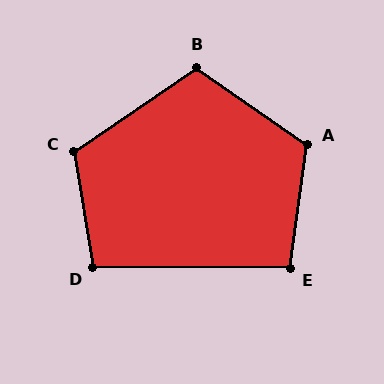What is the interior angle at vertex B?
Approximately 111 degrees (obtuse).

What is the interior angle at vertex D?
Approximately 99 degrees (obtuse).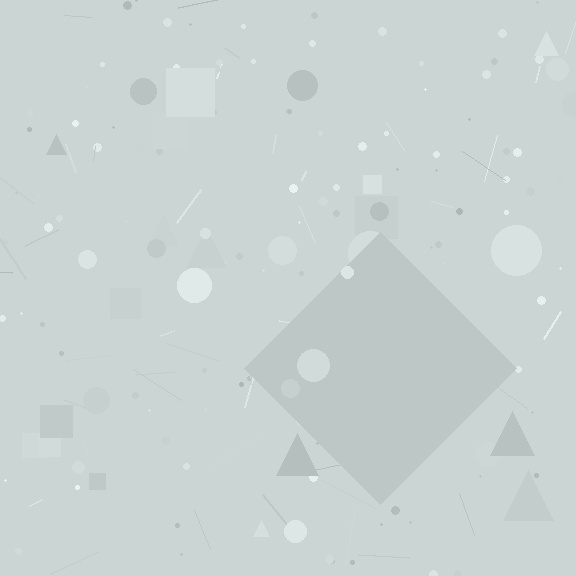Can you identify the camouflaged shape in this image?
The camouflaged shape is a diamond.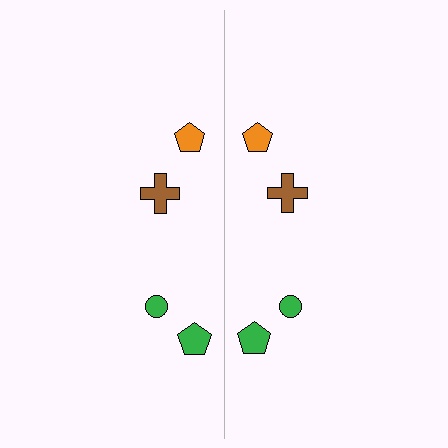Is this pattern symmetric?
Yes, this pattern has bilateral (reflection) symmetry.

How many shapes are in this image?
There are 8 shapes in this image.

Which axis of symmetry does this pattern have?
The pattern has a vertical axis of symmetry running through the center of the image.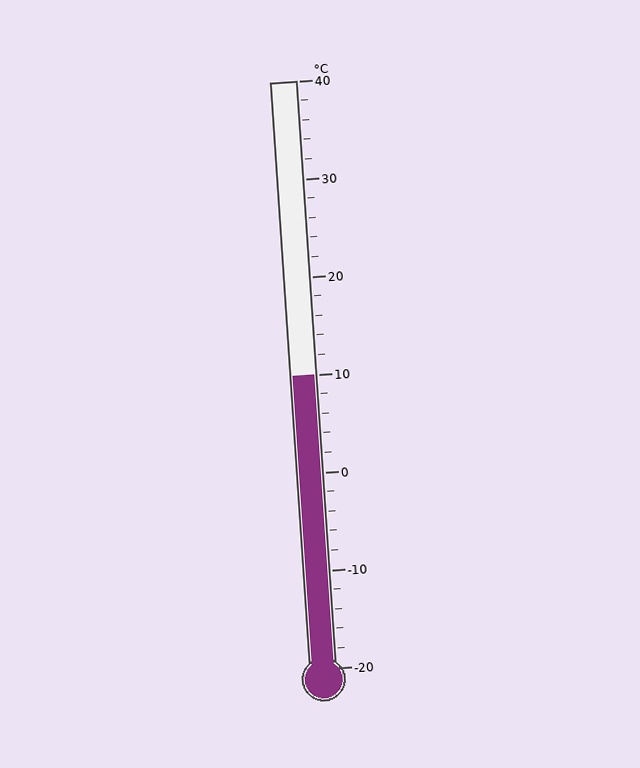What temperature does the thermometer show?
The thermometer shows approximately 10°C.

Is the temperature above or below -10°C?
The temperature is above -10°C.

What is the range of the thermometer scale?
The thermometer scale ranges from -20°C to 40°C.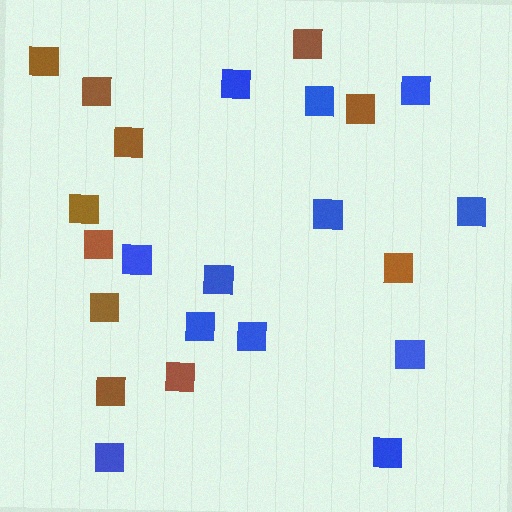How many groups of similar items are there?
There are 2 groups: one group of blue squares (12) and one group of brown squares (11).